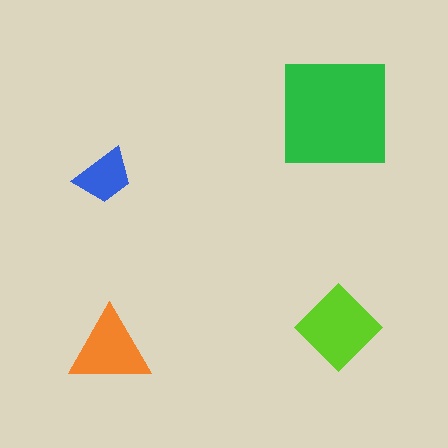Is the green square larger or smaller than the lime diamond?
Larger.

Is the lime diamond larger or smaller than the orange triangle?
Larger.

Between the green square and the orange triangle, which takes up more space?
The green square.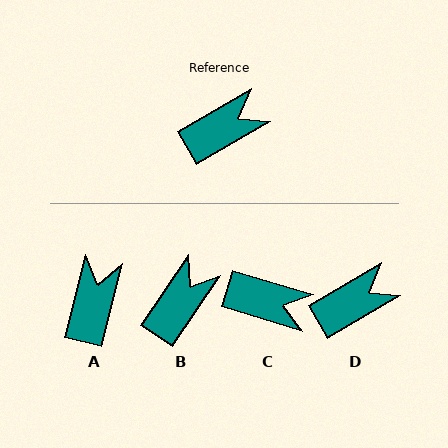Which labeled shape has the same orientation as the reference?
D.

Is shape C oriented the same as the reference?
No, it is off by about 47 degrees.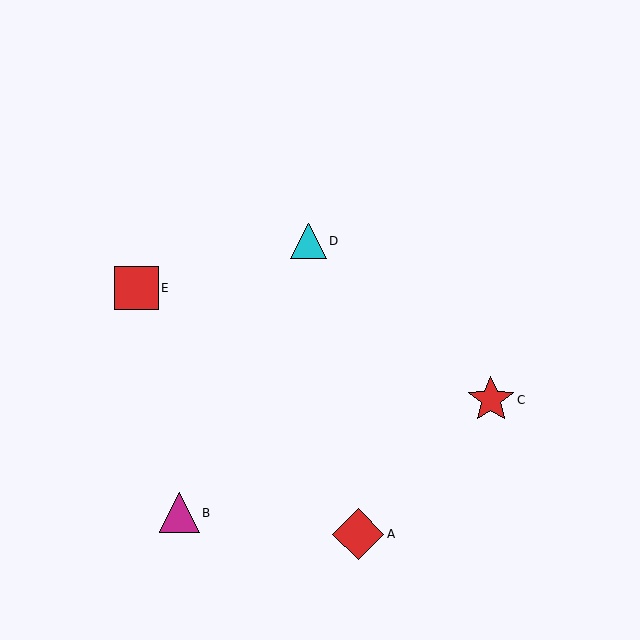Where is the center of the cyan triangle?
The center of the cyan triangle is at (308, 241).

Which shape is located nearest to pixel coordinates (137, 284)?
The red square (labeled E) at (136, 288) is nearest to that location.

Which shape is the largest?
The red diamond (labeled A) is the largest.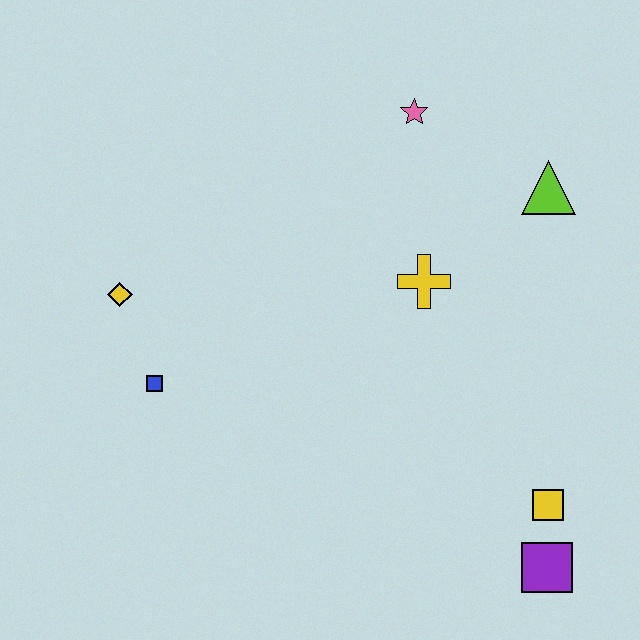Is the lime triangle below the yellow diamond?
No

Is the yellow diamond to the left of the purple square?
Yes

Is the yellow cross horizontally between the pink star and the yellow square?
Yes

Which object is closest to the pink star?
The lime triangle is closest to the pink star.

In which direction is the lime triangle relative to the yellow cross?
The lime triangle is to the right of the yellow cross.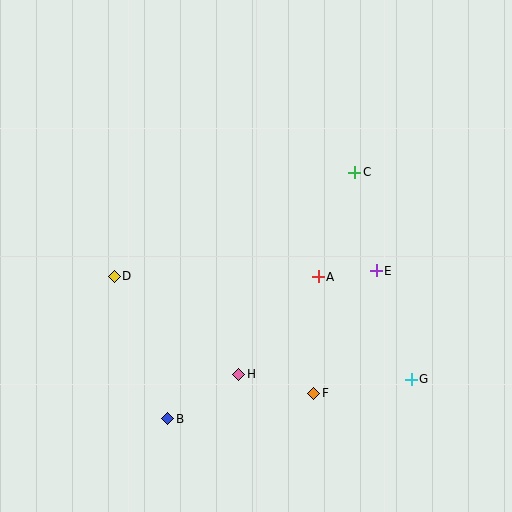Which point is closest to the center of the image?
Point A at (318, 277) is closest to the center.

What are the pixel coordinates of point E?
Point E is at (376, 271).